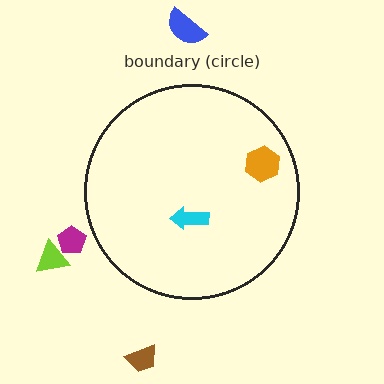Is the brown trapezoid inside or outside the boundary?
Outside.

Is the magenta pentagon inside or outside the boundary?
Outside.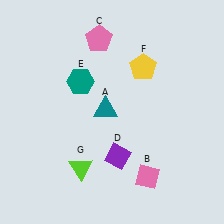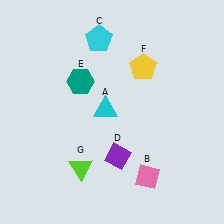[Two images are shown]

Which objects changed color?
A changed from teal to cyan. C changed from pink to cyan.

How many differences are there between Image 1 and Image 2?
There are 2 differences between the two images.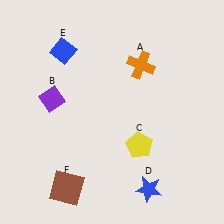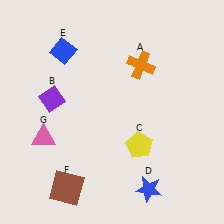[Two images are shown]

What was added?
A pink triangle (G) was added in Image 2.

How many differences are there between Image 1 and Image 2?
There is 1 difference between the two images.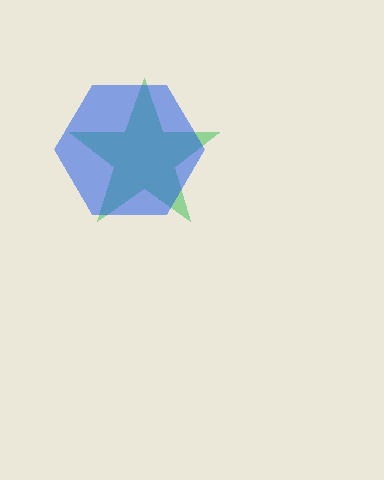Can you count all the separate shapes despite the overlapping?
Yes, there are 2 separate shapes.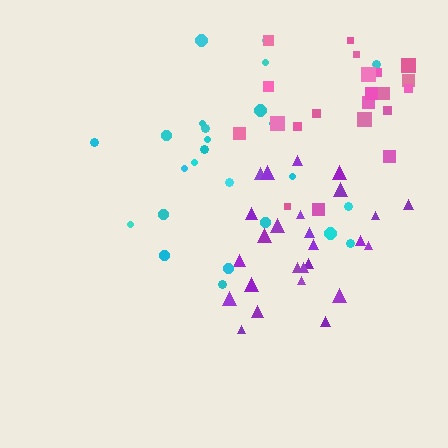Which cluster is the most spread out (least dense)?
Cyan.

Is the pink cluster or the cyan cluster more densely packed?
Pink.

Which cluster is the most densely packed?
Purple.